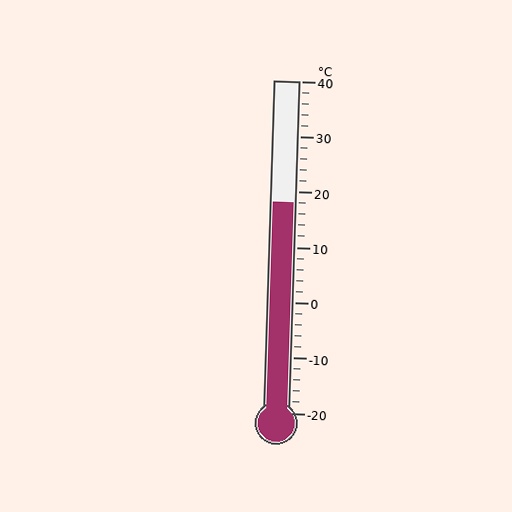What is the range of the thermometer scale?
The thermometer scale ranges from -20°C to 40°C.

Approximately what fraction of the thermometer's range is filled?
The thermometer is filled to approximately 65% of its range.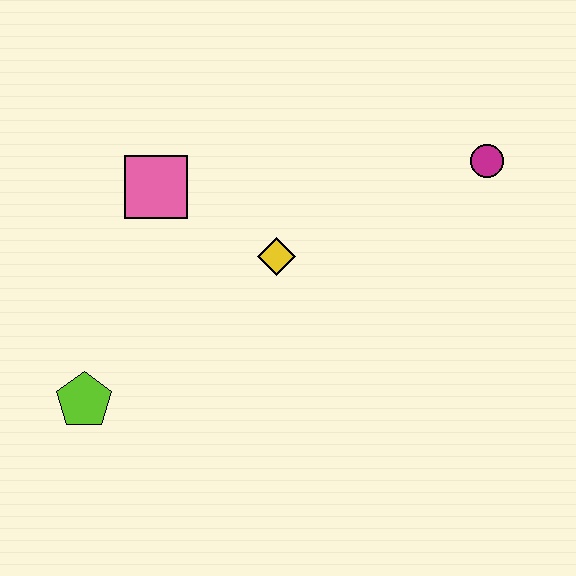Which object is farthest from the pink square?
The magenta circle is farthest from the pink square.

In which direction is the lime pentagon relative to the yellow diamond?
The lime pentagon is to the left of the yellow diamond.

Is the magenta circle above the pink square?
Yes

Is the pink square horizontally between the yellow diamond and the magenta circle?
No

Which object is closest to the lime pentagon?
The pink square is closest to the lime pentagon.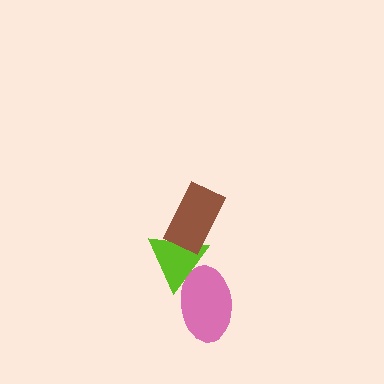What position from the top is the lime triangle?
The lime triangle is 2nd from the top.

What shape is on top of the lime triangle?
The brown rectangle is on top of the lime triangle.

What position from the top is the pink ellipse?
The pink ellipse is 3rd from the top.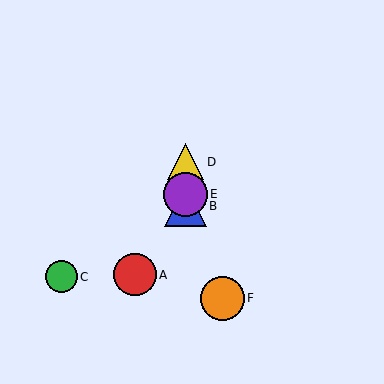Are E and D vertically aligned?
Yes, both are at x≈185.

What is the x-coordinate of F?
Object F is at x≈222.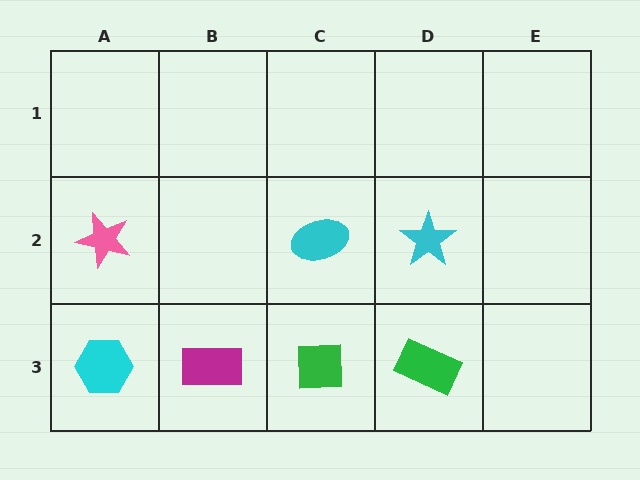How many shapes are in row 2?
3 shapes.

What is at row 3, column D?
A green rectangle.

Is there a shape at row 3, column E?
No, that cell is empty.